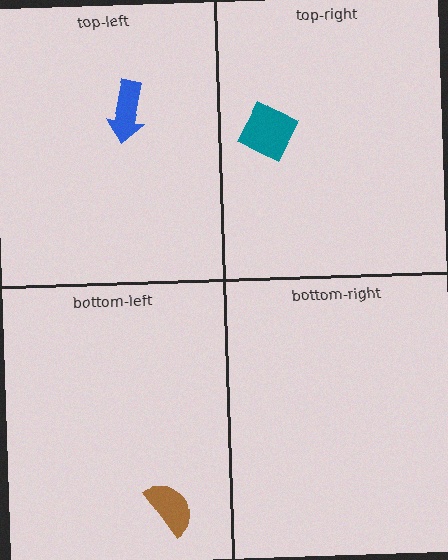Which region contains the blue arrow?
The top-left region.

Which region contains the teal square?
The top-right region.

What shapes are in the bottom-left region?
The brown semicircle.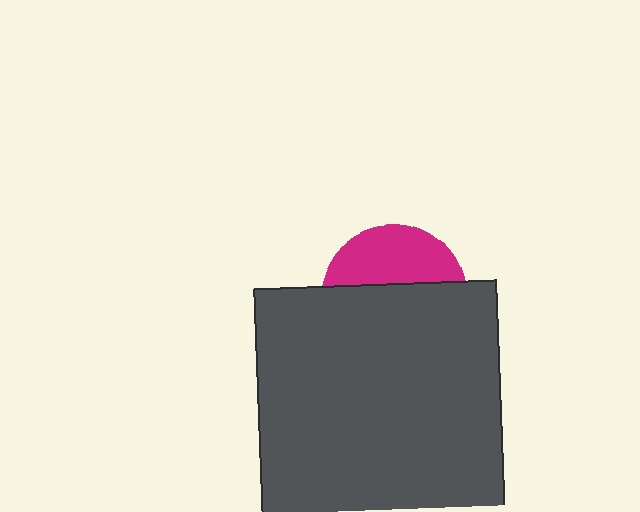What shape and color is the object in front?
The object in front is a dark gray square.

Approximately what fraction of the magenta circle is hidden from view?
Roughly 63% of the magenta circle is hidden behind the dark gray square.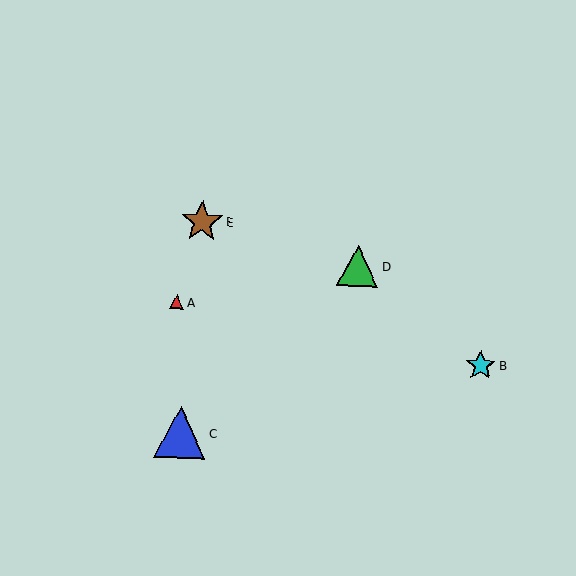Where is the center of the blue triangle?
The center of the blue triangle is at (180, 432).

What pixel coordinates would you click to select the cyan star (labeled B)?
Click at (481, 365) to select the cyan star B.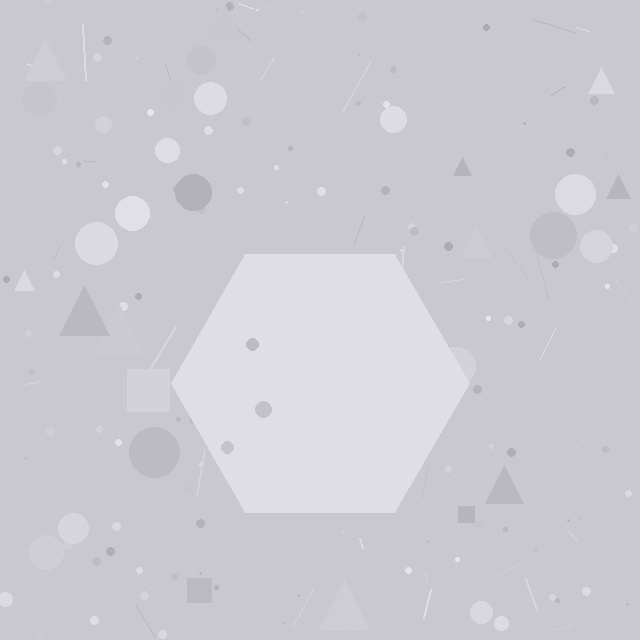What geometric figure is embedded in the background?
A hexagon is embedded in the background.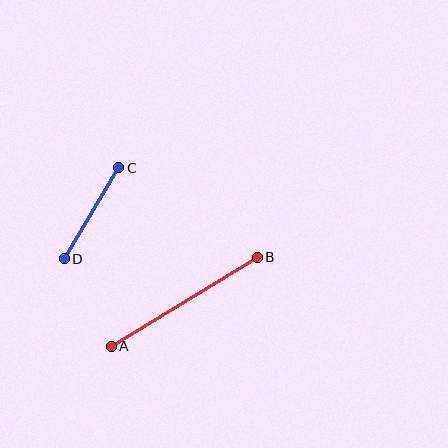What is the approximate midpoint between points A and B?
The midpoint is at approximately (184, 302) pixels.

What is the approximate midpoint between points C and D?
The midpoint is at approximately (92, 213) pixels.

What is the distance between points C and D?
The distance is approximately 106 pixels.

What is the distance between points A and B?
The distance is approximately 171 pixels.